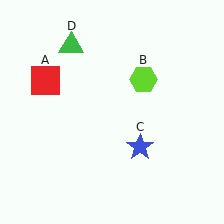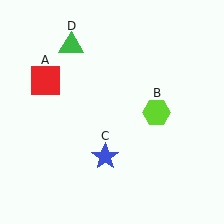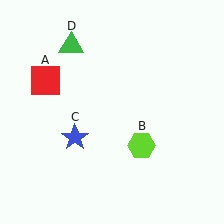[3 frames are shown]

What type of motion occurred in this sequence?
The lime hexagon (object B), blue star (object C) rotated clockwise around the center of the scene.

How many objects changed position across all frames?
2 objects changed position: lime hexagon (object B), blue star (object C).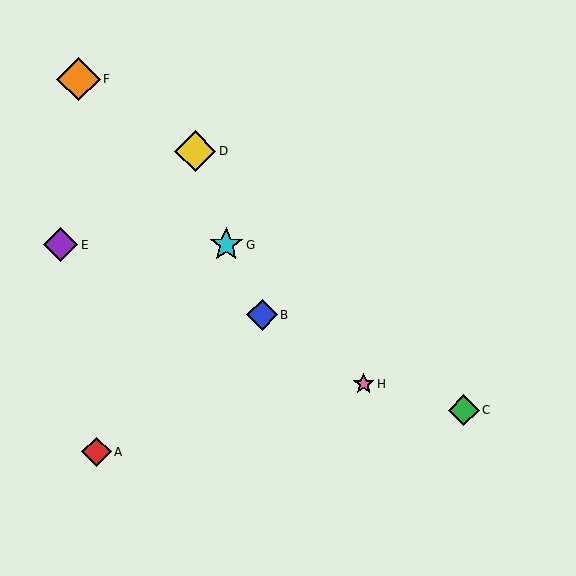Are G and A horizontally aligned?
No, G is at y≈245 and A is at y≈452.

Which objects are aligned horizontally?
Objects E, G are aligned horizontally.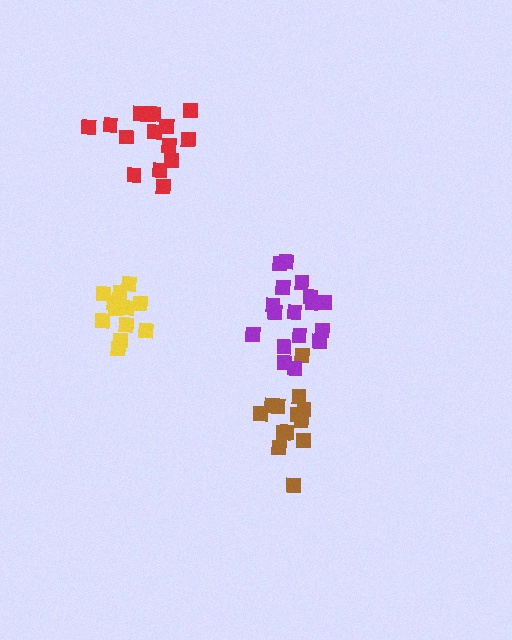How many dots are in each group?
Group 1: 13 dots, Group 2: 17 dots, Group 3: 15 dots, Group 4: 14 dots (59 total).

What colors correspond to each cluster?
The clusters are colored: brown, purple, red, yellow.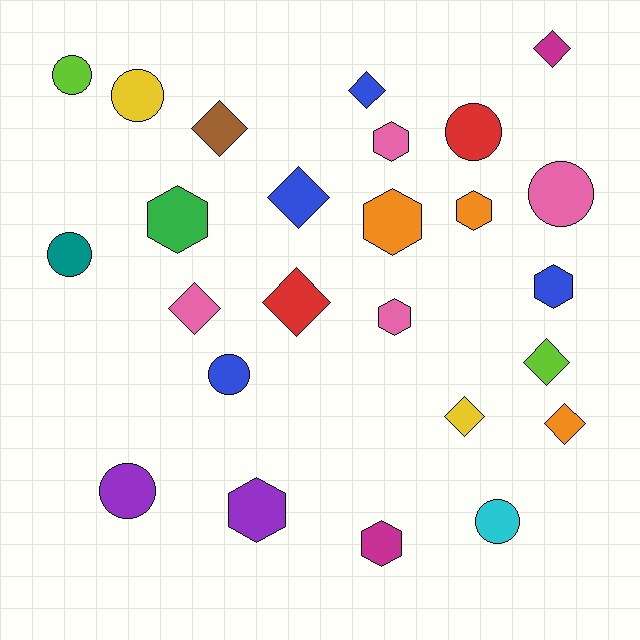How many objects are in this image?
There are 25 objects.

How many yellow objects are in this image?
There are 2 yellow objects.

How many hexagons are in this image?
There are 8 hexagons.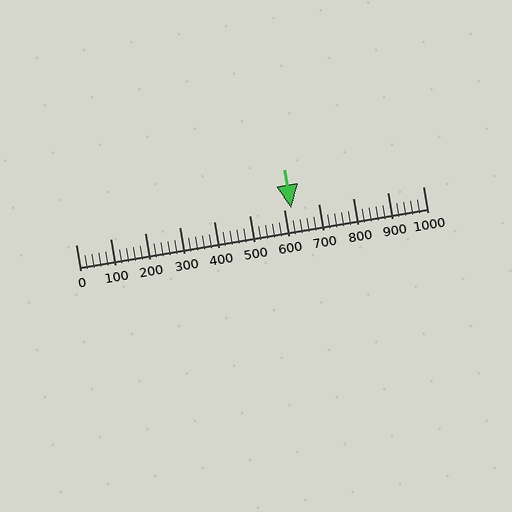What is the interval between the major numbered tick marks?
The major tick marks are spaced 100 units apart.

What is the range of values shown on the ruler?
The ruler shows values from 0 to 1000.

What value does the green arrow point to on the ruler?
The green arrow points to approximately 620.